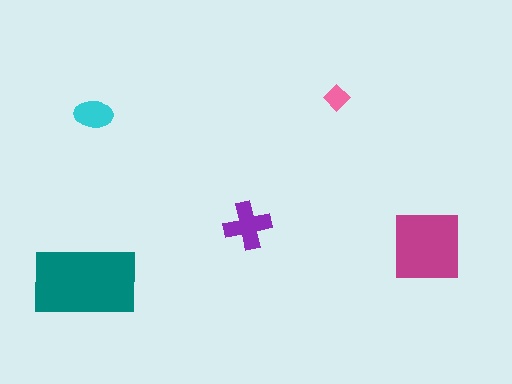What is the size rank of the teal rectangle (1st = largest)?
1st.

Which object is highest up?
The pink diamond is topmost.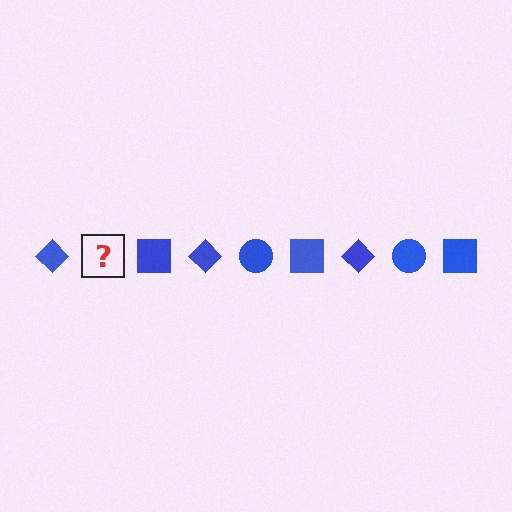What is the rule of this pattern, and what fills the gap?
The rule is that the pattern cycles through diamond, circle, square shapes in blue. The gap should be filled with a blue circle.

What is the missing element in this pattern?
The missing element is a blue circle.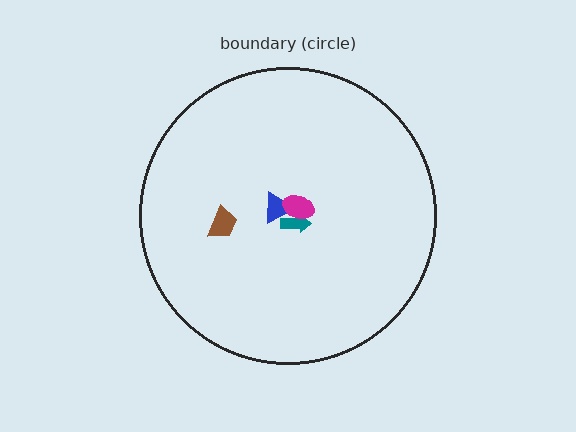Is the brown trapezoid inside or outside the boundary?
Inside.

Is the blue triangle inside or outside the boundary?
Inside.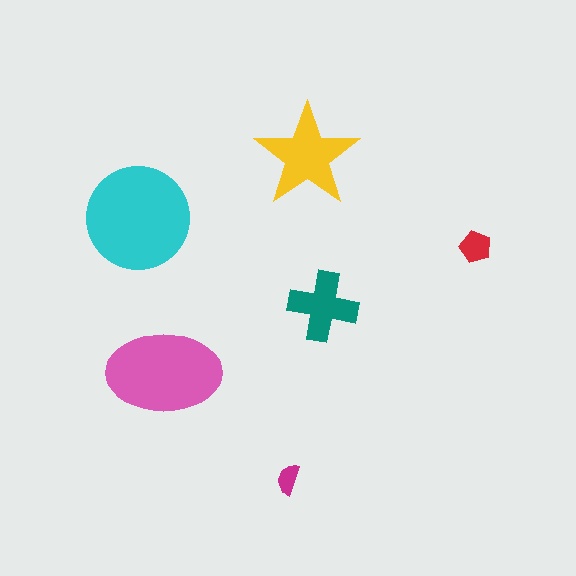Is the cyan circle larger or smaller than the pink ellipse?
Larger.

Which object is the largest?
The cyan circle.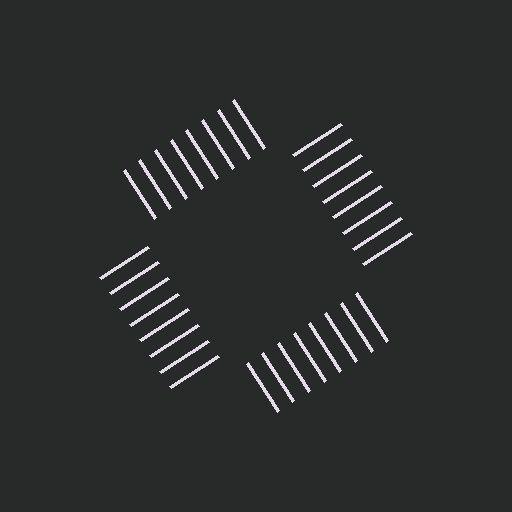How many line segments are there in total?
32 — 8 along each of the 4 edges.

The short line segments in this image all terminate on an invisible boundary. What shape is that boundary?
An illusory square — the line segments terminate on its edges but no continuous stroke is drawn.